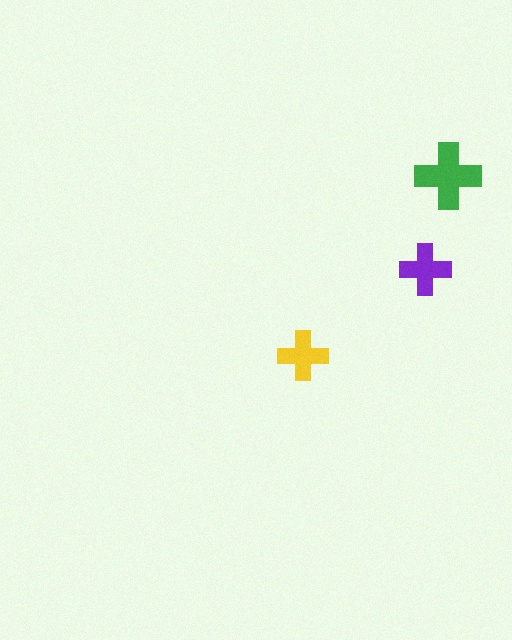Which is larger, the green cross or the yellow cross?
The green one.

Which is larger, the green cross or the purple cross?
The green one.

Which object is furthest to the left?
The yellow cross is leftmost.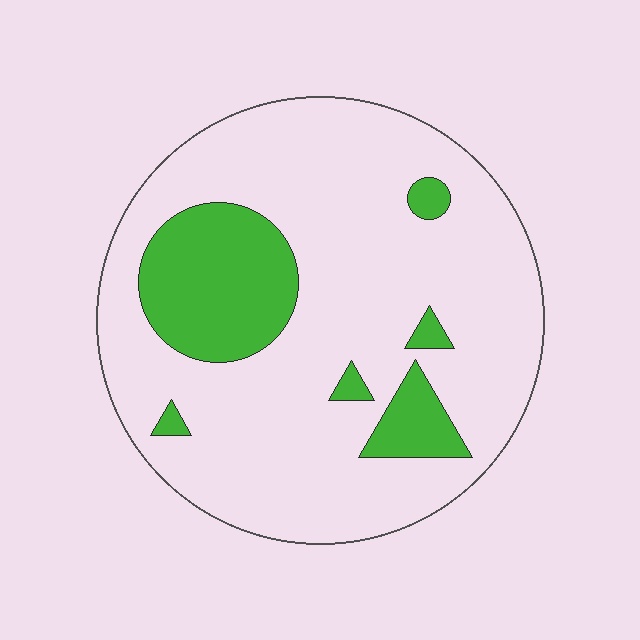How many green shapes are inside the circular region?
6.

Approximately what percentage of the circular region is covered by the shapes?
Approximately 20%.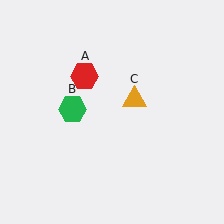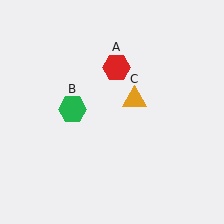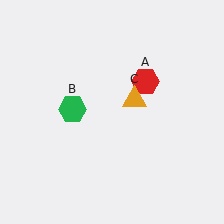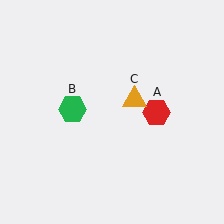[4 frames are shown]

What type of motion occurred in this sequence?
The red hexagon (object A) rotated clockwise around the center of the scene.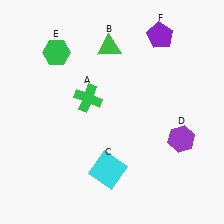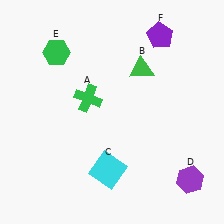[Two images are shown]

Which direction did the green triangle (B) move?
The green triangle (B) moved right.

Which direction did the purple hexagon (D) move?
The purple hexagon (D) moved down.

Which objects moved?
The objects that moved are: the green triangle (B), the purple hexagon (D).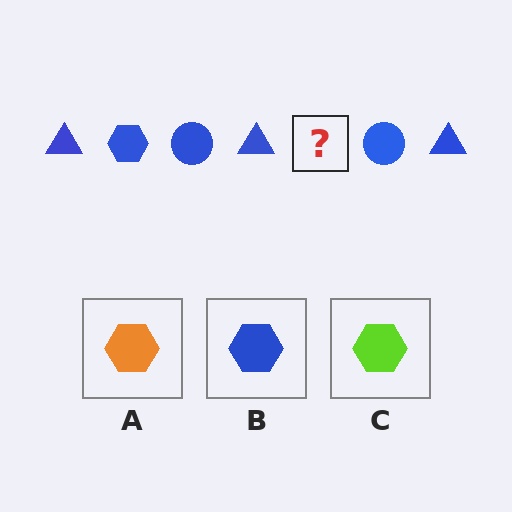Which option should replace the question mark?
Option B.